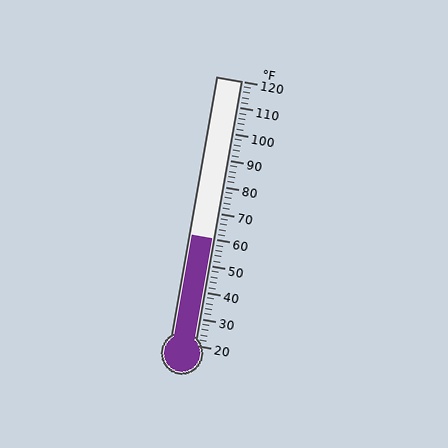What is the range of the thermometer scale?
The thermometer scale ranges from 20°F to 120°F.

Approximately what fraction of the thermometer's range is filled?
The thermometer is filled to approximately 40% of its range.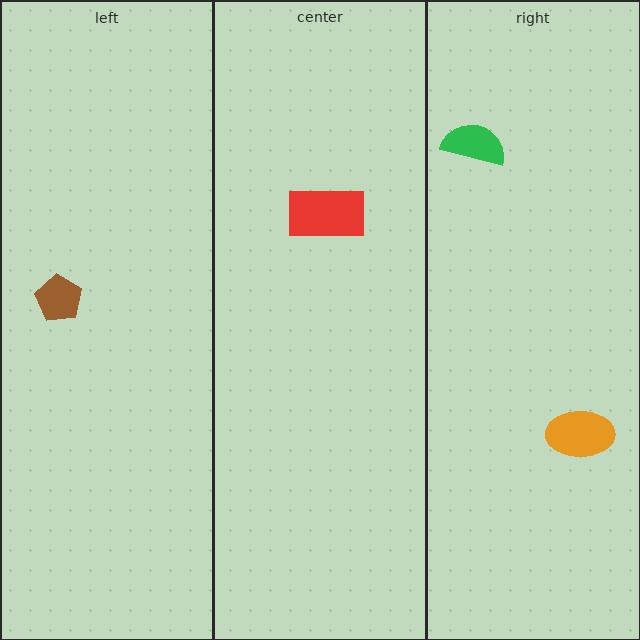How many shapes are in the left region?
1.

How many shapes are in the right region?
2.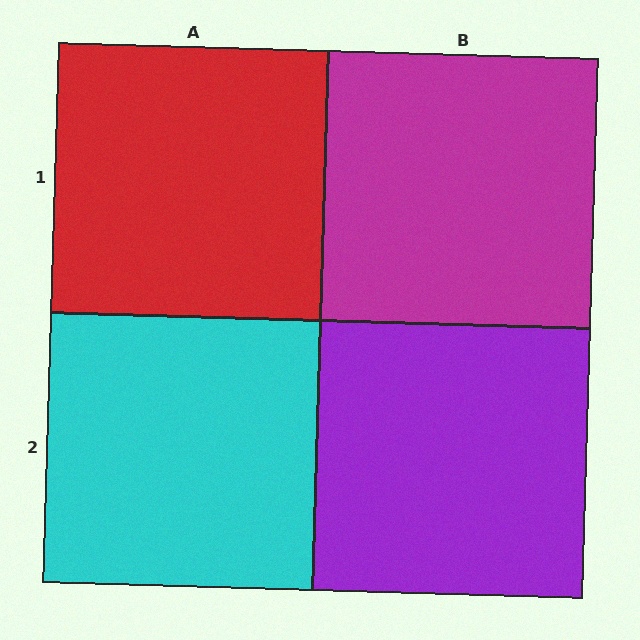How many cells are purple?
1 cell is purple.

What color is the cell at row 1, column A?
Red.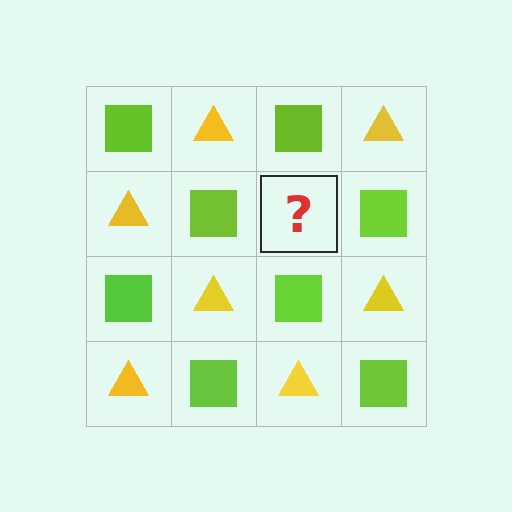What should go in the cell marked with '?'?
The missing cell should contain a yellow triangle.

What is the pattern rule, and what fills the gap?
The rule is that it alternates lime square and yellow triangle in a checkerboard pattern. The gap should be filled with a yellow triangle.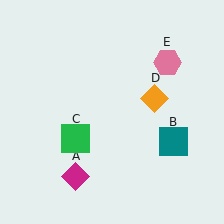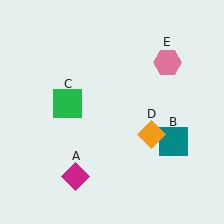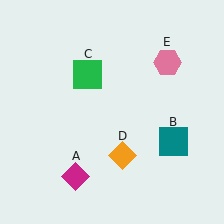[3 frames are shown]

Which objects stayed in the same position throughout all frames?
Magenta diamond (object A) and teal square (object B) and pink hexagon (object E) remained stationary.